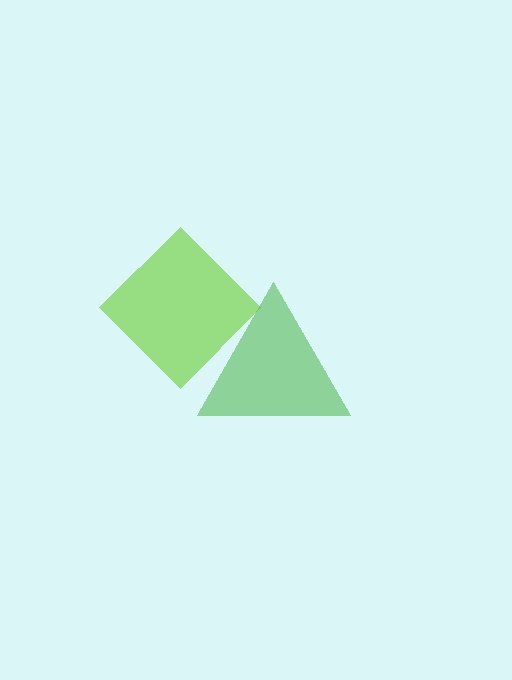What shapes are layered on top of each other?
The layered shapes are: a lime diamond, a green triangle.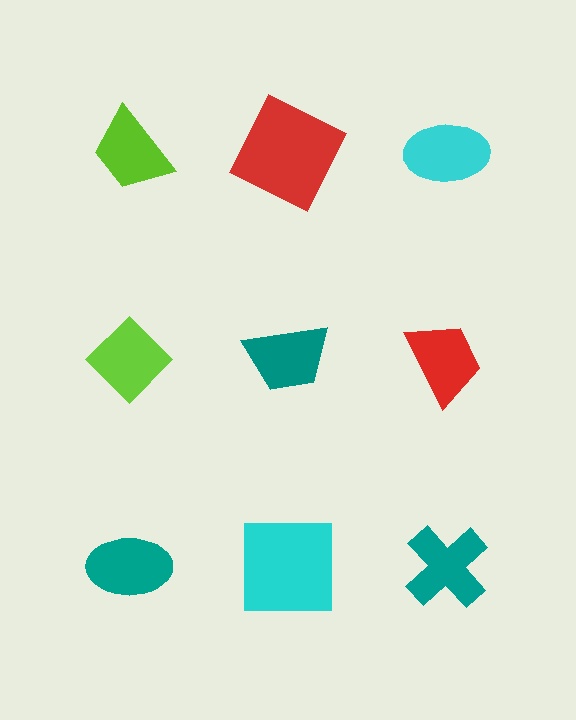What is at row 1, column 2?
A red square.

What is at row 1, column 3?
A cyan ellipse.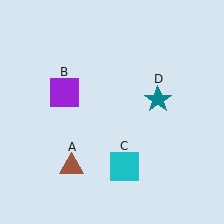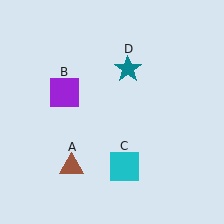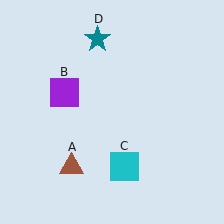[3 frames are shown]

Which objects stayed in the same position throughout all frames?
Brown triangle (object A) and purple square (object B) and cyan square (object C) remained stationary.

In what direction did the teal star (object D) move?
The teal star (object D) moved up and to the left.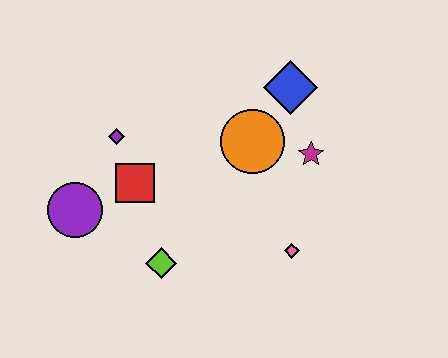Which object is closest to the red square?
The purple diamond is closest to the red square.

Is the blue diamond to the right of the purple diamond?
Yes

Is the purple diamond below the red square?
No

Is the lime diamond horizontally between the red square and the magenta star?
Yes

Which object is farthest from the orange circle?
The purple circle is farthest from the orange circle.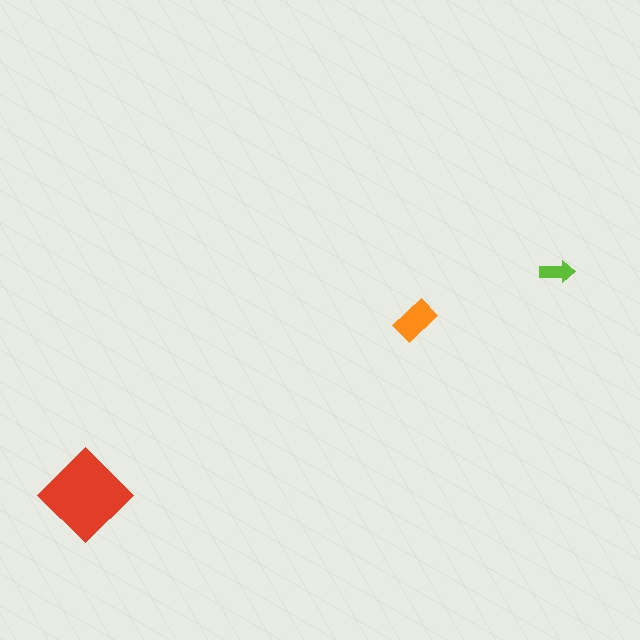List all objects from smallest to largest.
The lime arrow, the orange rectangle, the red diamond.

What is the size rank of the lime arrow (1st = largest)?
3rd.